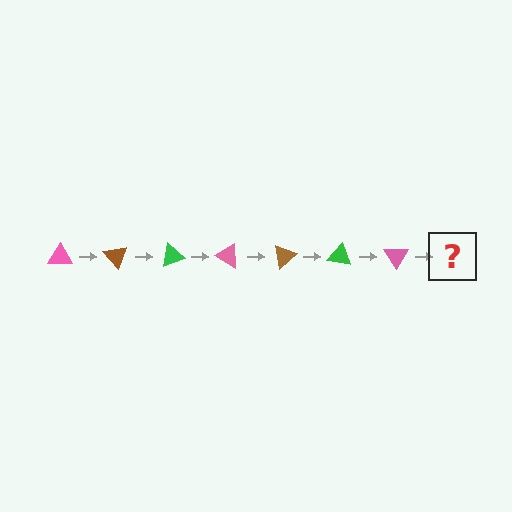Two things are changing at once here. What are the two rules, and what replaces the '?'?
The two rules are that it rotates 50 degrees each step and the color cycles through pink, brown, and green. The '?' should be a brown triangle, rotated 350 degrees from the start.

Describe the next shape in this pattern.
It should be a brown triangle, rotated 350 degrees from the start.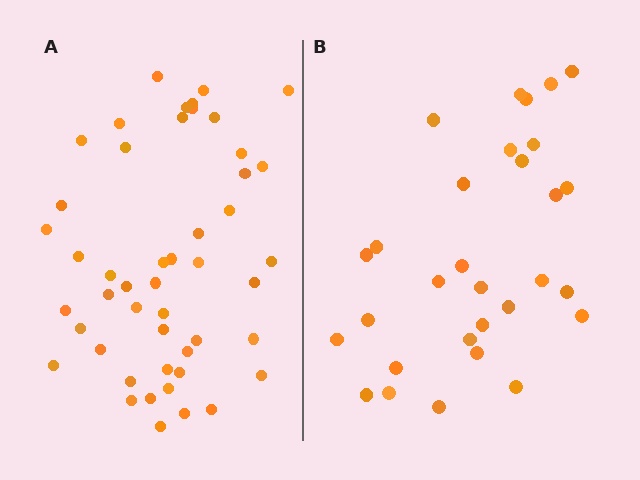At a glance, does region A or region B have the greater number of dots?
Region A (the left region) has more dots.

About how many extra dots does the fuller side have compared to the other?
Region A has approximately 20 more dots than region B.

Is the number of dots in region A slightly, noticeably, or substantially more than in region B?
Region A has substantially more. The ratio is roughly 1.6 to 1.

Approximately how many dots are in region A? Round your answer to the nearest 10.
About 50 dots. (The exact count is 48, which rounds to 50.)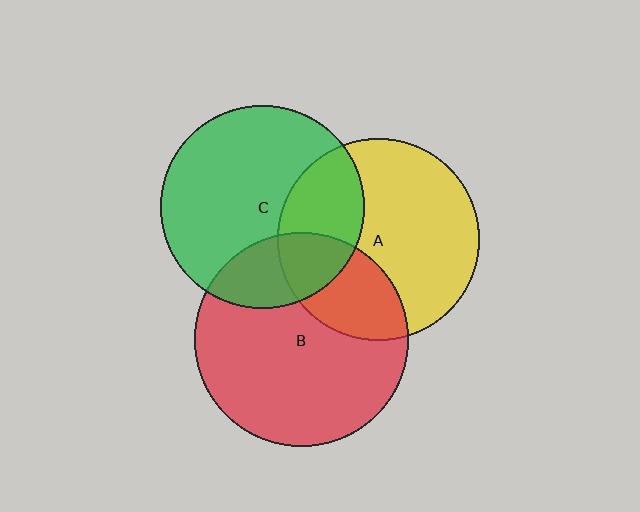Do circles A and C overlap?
Yes.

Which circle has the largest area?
Circle B (red).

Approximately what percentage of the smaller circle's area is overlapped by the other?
Approximately 30%.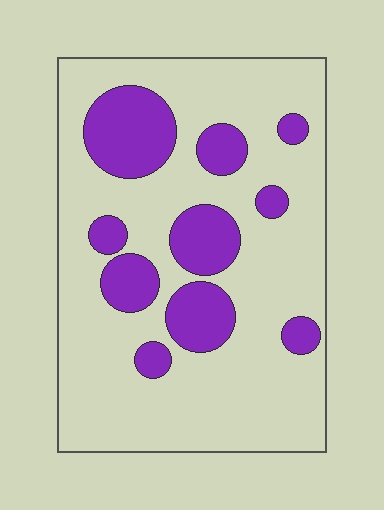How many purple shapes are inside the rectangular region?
10.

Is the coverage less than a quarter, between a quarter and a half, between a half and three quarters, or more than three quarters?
Less than a quarter.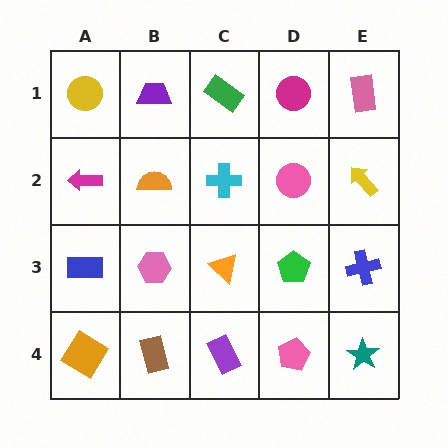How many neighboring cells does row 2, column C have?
4.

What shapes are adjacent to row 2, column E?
A pink rectangle (row 1, column E), a blue cross (row 3, column E), a pink circle (row 2, column D).